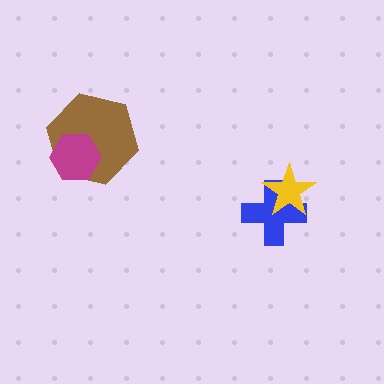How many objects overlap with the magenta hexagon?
1 object overlaps with the magenta hexagon.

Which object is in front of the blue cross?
The yellow star is in front of the blue cross.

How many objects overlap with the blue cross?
1 object overlaps with the blue cross.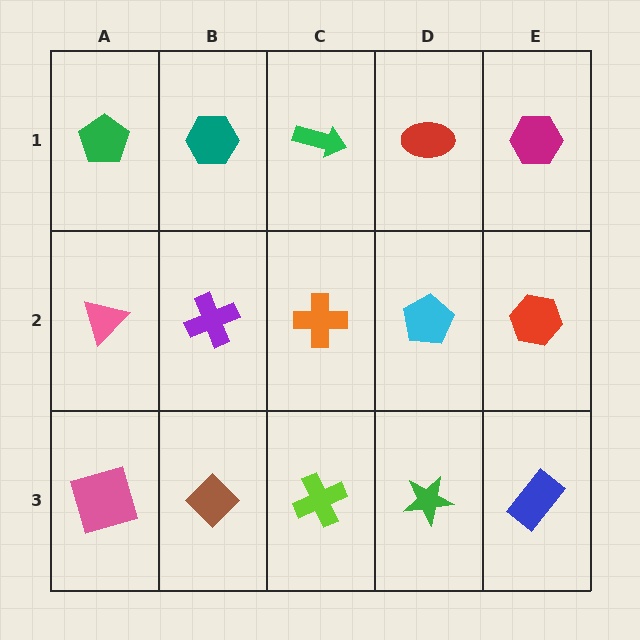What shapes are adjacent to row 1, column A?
A pink triangle (row 2, column A), a teal hexagon (row 1, column B).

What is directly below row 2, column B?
A brown diamond.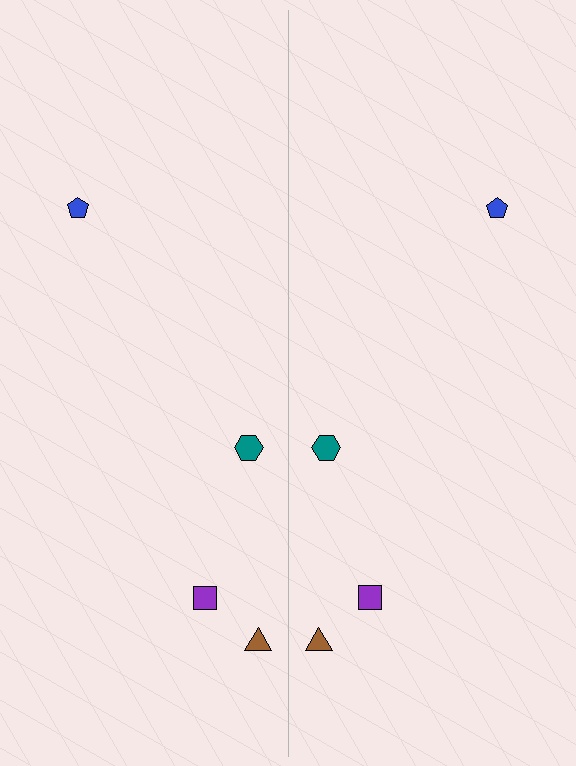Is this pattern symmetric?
Yes, this pattern has bilateral (reflection) symmetry.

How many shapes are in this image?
There are 8 shapes in this image.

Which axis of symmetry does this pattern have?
The pattern has a vertical axis of symmetry running through the center of the image.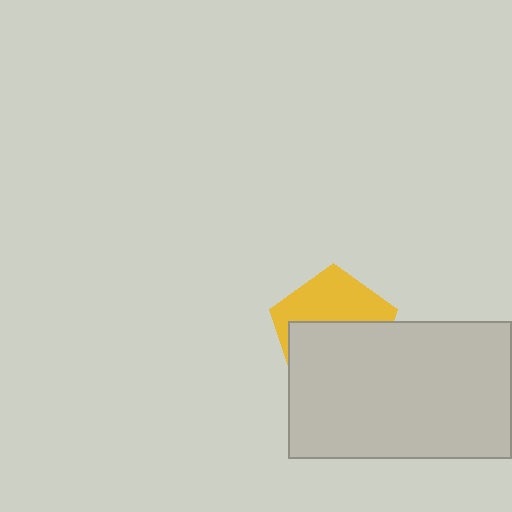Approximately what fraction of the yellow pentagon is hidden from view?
Roughly 56% of the yellow pentagon is hidden behind the light gray rectangle.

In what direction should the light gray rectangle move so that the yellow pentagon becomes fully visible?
The light gray rectangle should move down. That is the shortest direction to clear the overlap and leave the yellow pentagon fully visible.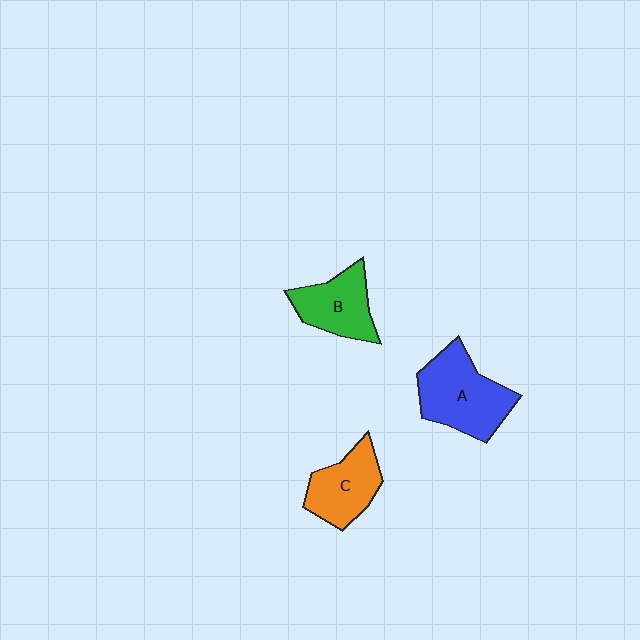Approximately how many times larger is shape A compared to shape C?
Approximately 1.4 times.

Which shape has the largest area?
Shape A (blue).